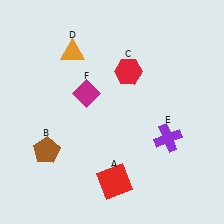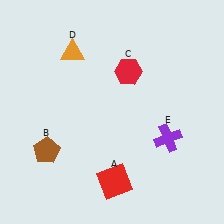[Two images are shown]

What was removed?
The magenta diamond (F) was removed in Image 2.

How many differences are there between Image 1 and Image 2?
There is 1 difference between the two images.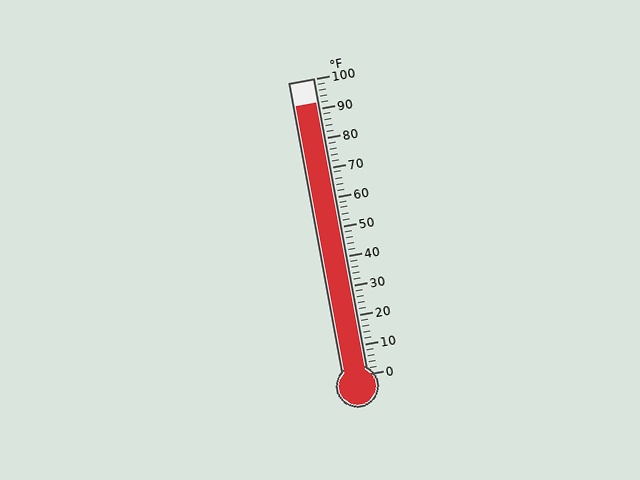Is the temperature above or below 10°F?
The temperature is above 10°F.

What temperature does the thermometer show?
The thermometer shows approximately 92°F.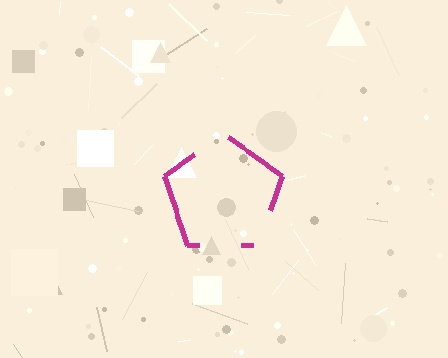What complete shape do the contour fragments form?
The contour fragments form a pentagon.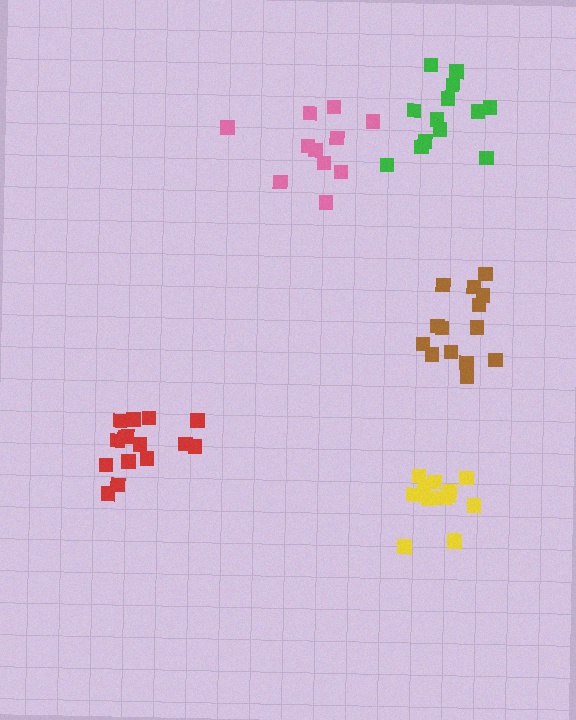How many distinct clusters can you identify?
There are 5 distinct clusters.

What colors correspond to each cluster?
The clusters are colored: brown, green, red, yellow, pink.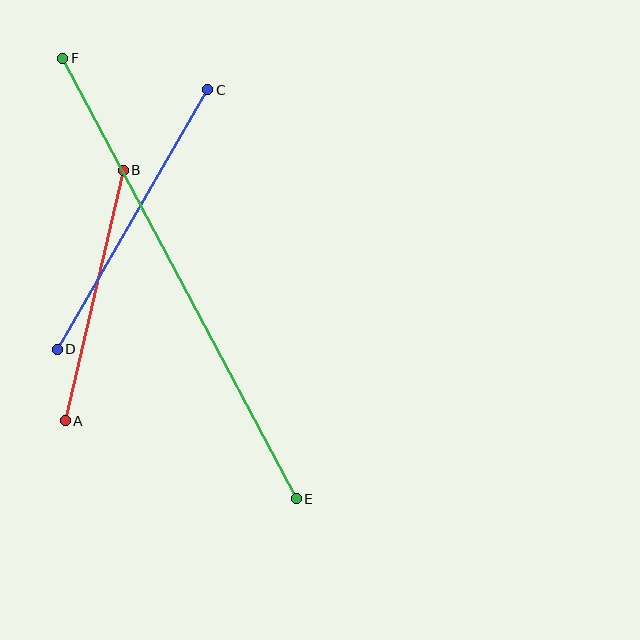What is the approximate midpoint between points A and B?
The midpoint is at approximately (94, 295) pixels.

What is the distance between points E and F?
The distance is approximately 499 pixels.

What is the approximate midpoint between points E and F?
The midpoint is at approximately (179, 278) pixels.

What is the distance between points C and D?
The distance is approximately 300 pixels.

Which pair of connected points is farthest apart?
Points E and F are farthest apart.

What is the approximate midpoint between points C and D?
The midpoint is at approximately (133, 220) pixels.